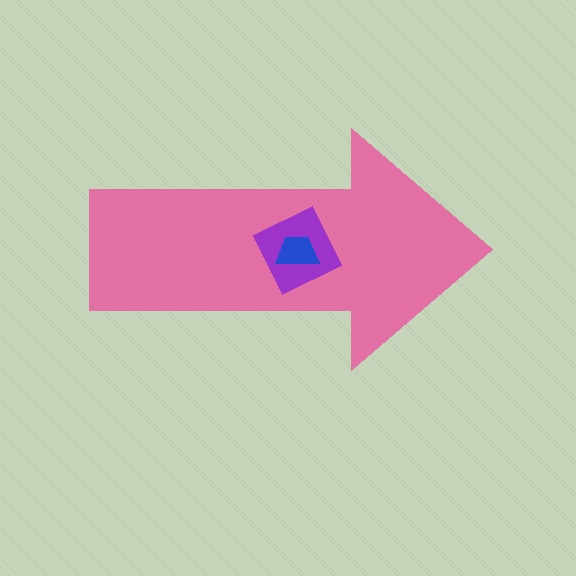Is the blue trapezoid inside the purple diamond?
Yes.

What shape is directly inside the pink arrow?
The purple diamond.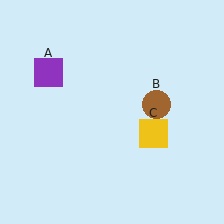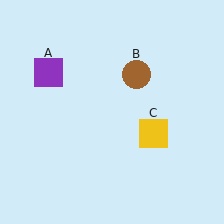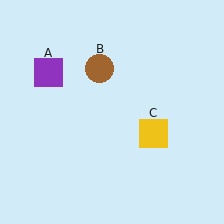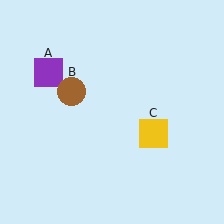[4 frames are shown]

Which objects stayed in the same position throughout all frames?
Purple square (object A) and yellow square (object C) remained stationary.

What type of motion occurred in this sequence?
The brown circle (object B) rotated counterclockwise around the center of the scene.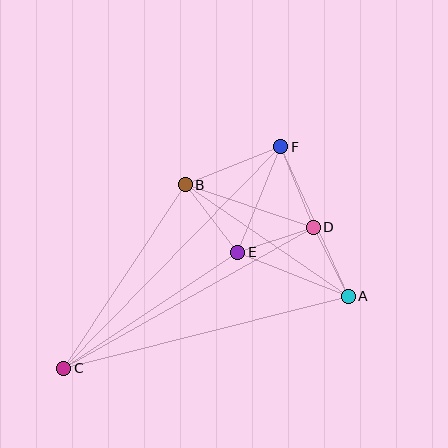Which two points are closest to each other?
Points A and D are closest to each other.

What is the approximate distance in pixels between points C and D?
The distance between C and D is approximately 287 pixels.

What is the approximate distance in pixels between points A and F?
The distance between A and F is approximately 164 pixels.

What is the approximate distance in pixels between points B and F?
The distance between B and F is approximately 103 pixels.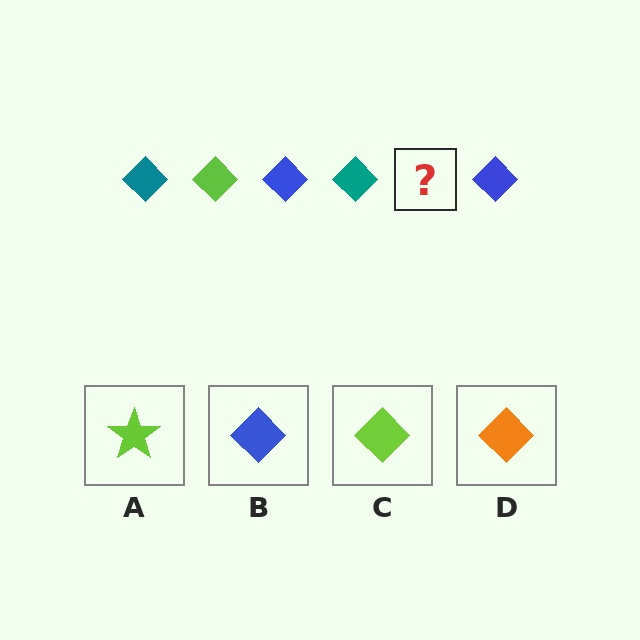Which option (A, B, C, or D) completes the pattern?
C.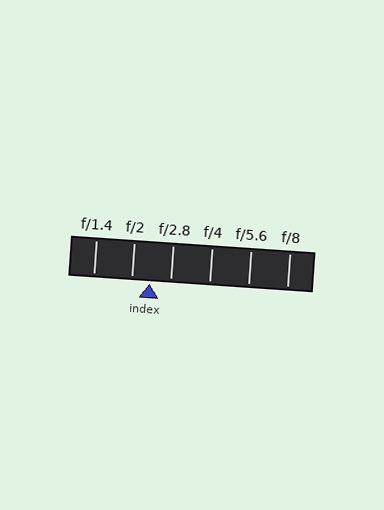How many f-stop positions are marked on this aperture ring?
There are 6 f-stop positions marked.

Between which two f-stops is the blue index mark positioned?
The index mark is between f/2 and f/2.8.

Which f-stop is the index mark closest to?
The index mark is closest to f/2.